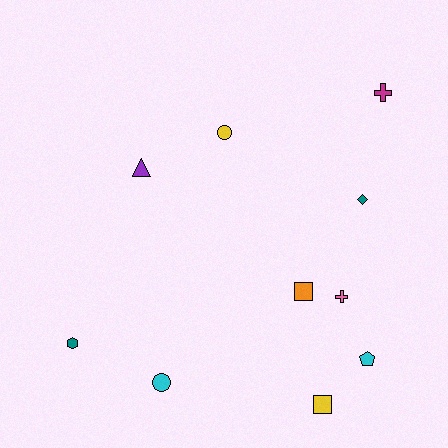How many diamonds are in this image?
There is 1 diamond.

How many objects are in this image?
There are 10 objects.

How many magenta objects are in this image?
There is 1 magenta object.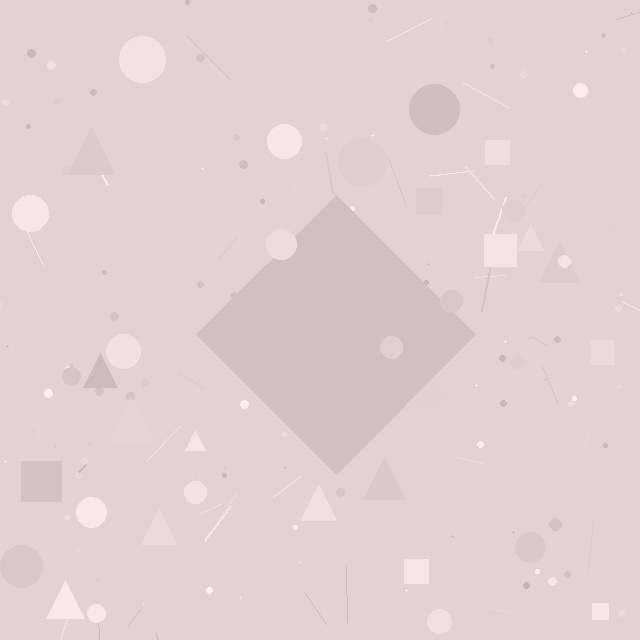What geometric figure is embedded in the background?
A diamond is embedded in the background.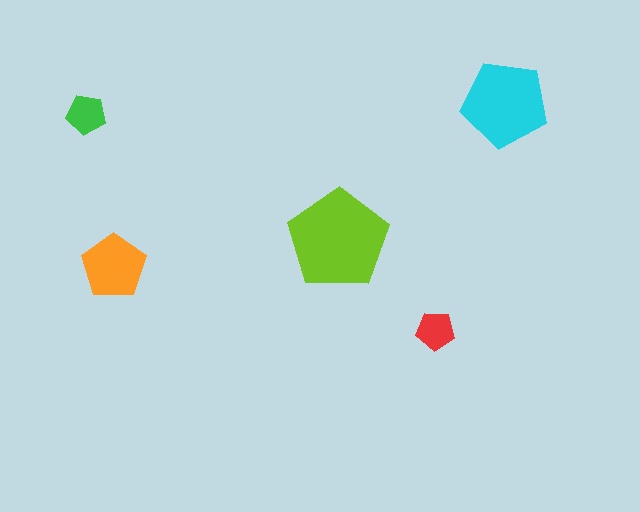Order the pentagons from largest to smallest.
the lime one, the cyan one, the orange one, the green one, the red one.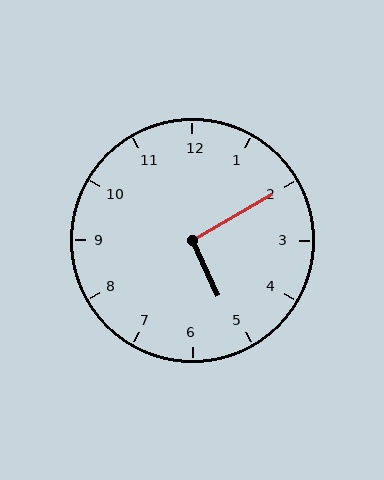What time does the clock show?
5:10.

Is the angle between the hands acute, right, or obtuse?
It is right.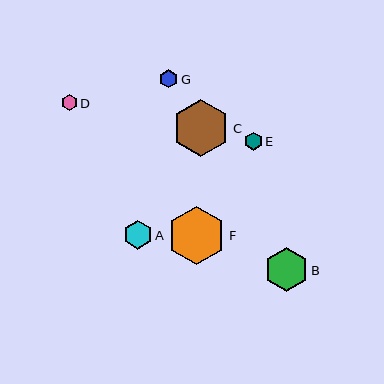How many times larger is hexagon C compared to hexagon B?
Hexagon C is approximately 1.3 times the size of hexagon B.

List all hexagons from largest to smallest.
From largest to smallest: F, C, B, A, G, E, D.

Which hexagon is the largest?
Hexagon F is the largest with a size of approximately 58 pixels.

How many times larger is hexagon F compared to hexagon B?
Hexagon F is approximately 1.3 times the size of hexagon B.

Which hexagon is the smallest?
Hexagon D is the smallest with a size of approximately 16 pixels.